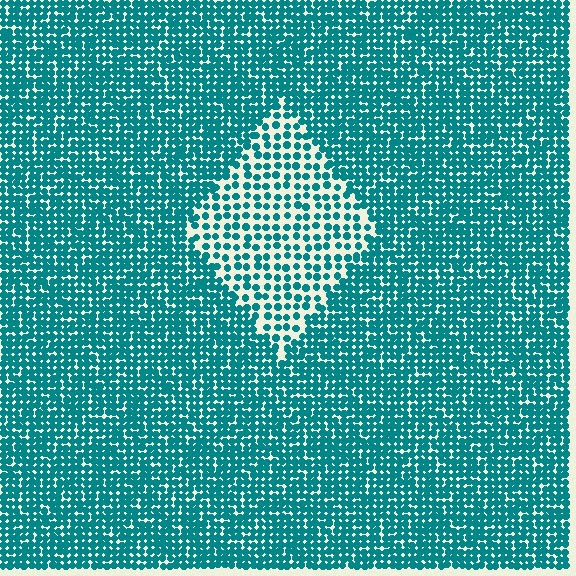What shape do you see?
I see a diamond.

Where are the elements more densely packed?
The elements are more densely packed outside the diamond boundary.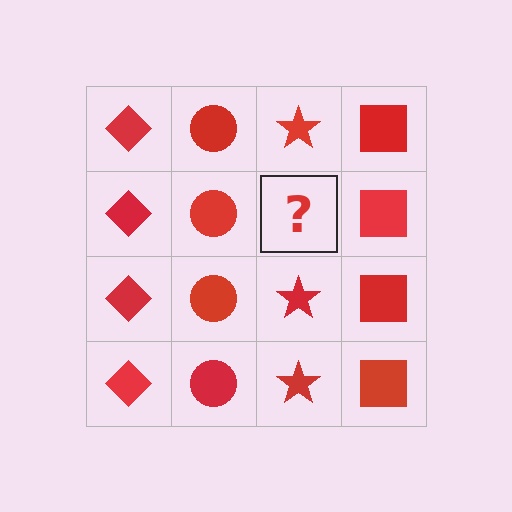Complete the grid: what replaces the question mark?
The question mark should be replaced with a red star.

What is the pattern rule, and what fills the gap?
The rule is that each column has a consistent shape. The gap should be filled with a red star.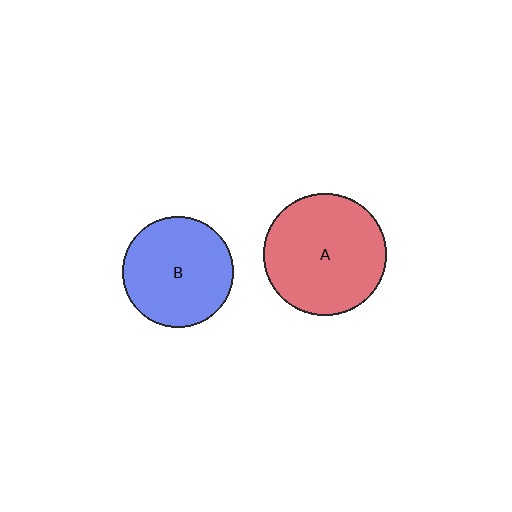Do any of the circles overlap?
No, none of the circles overlap.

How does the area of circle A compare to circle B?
Approximately 1.2 times.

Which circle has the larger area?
Circle A (red).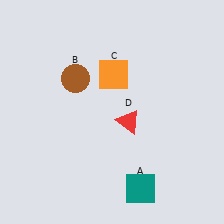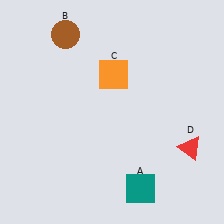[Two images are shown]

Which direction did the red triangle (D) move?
The red triangle (D) moved right.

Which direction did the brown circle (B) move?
The brown circle (B) moved up.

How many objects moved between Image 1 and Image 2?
2 objects moved between the two images.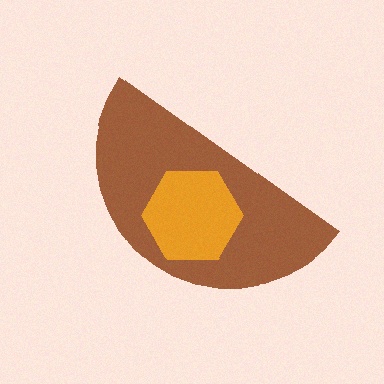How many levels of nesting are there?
2.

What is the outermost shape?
The brown semicircle.